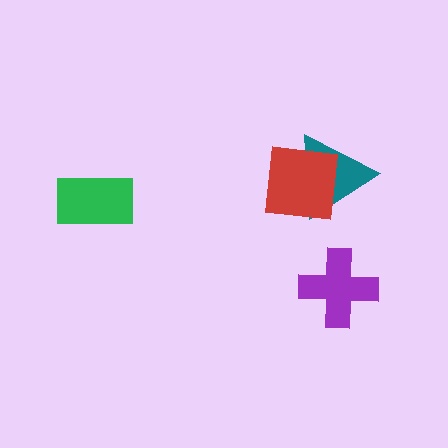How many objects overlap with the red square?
1 object overlaps with the red square.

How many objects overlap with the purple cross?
0 objects overlap with the purple cross.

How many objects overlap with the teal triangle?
1 object overlaps with the teal triangle.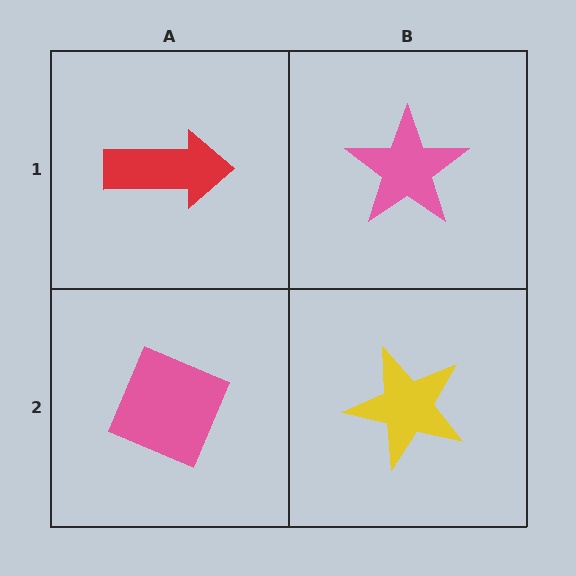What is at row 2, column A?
A pink diamond.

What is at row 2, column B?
A yellow star.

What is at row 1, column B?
A pink star.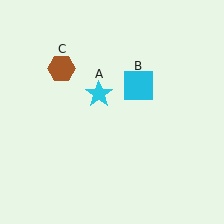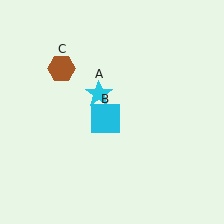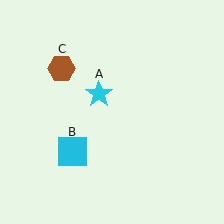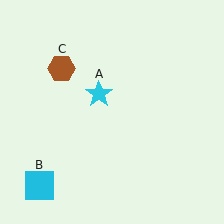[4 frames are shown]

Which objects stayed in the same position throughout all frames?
Cyan star (object A) and brown hexagon (object C) remained stationary.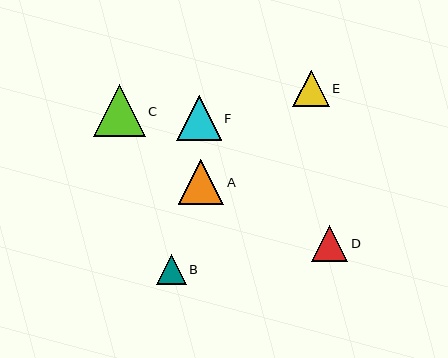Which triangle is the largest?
Triangle C is the largest with a size of approximately 51 pixels.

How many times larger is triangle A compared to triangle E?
Triangle A is approximately 1.2 times the size of triangle E.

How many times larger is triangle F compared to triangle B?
Triangle F is approximately 1.5 times the size of triangle B.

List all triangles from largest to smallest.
From largest to smallest: C, A, F, D, E, B.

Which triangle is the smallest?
Triangle B is the smallest with a size of approximately 29 pixels.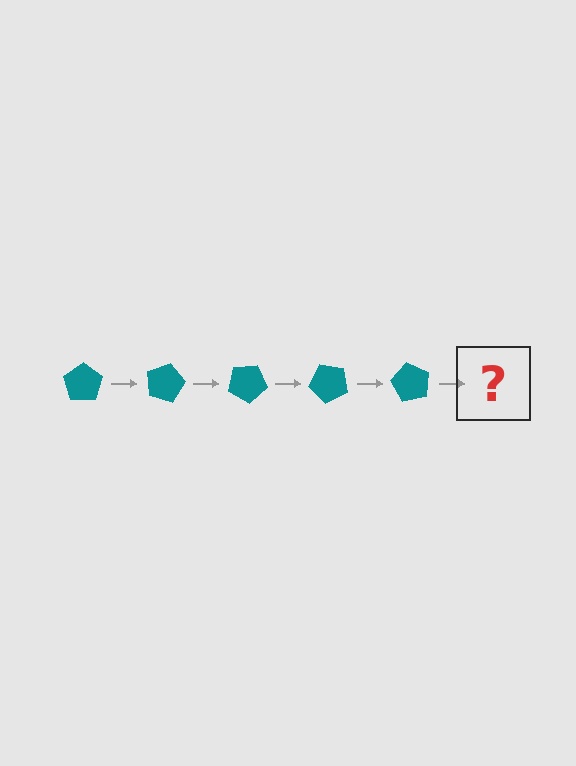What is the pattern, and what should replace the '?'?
The pattern is that the pentagon rotates 15 degrees each step. The '?' should be a teal pentagon rotated 75 degrees.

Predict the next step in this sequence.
The next step is a teal pentagon rotated 75 degrees.